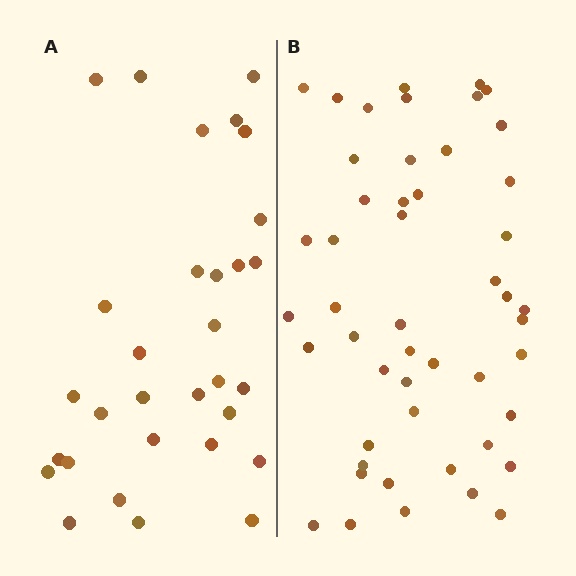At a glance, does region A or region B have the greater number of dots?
Region B (the right region) has more dots.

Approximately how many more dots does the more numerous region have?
Region B has approximately 20 more dots than region A.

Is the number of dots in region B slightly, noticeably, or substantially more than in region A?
Region B has substantially more. The ratio is roughly 1.6 to 1.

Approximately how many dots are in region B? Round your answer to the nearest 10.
About 50 dots. (The exact count is 49, which rounds to 50.)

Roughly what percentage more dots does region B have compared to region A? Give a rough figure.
About 60% more.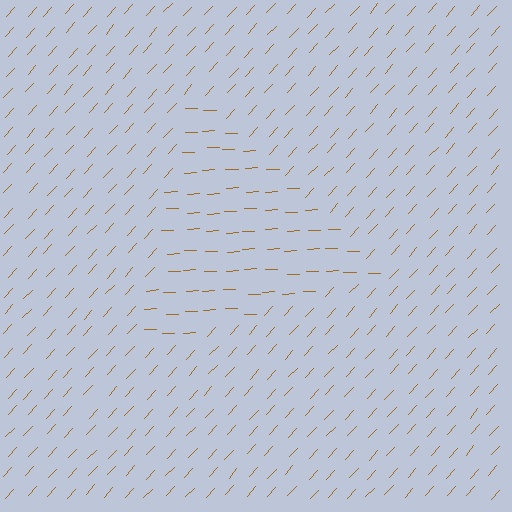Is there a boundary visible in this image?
Yes, there is a texture boundary formed by a change in line orientation.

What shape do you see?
I see a triangle.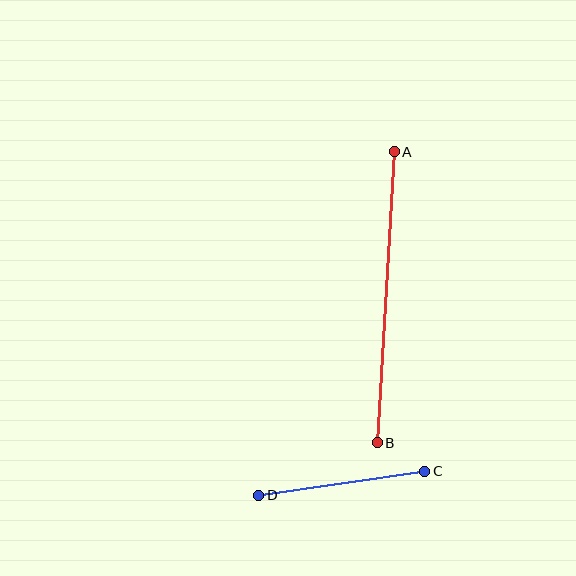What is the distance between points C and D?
The distance is approximately 168 pixels.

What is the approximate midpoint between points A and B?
The midpoint is at approximately (386, 297) pixels.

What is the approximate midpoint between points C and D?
The midpoint is at approximately (342, 483) pixels.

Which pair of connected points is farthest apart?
Points A and B are farthest apart.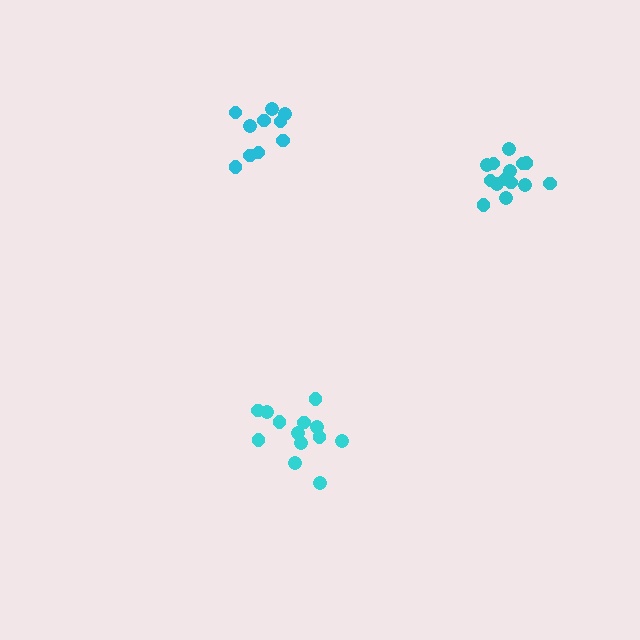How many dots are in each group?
Group 1: 10 dots, Group 2: 14 dots, Group 3: 13 dots (37 total).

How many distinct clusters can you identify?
There are 3 distinct clusters.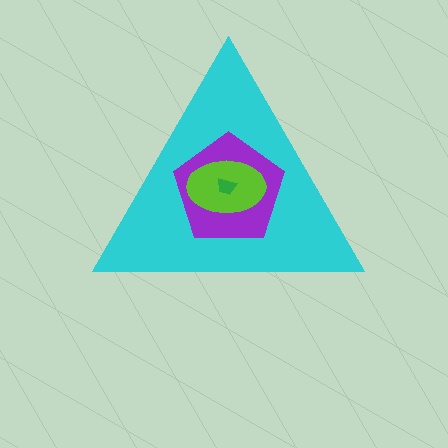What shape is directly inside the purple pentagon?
The lime ellipse.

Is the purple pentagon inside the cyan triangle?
Yes.